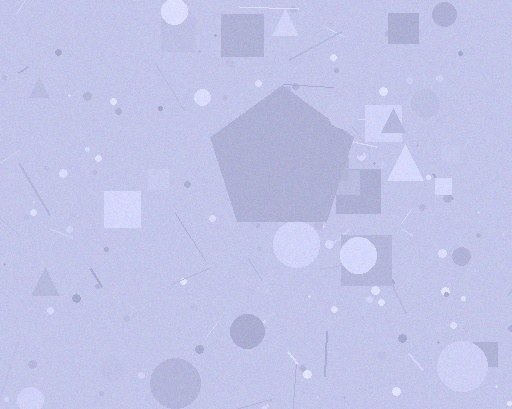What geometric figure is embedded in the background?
A pentagon is embedded in the background.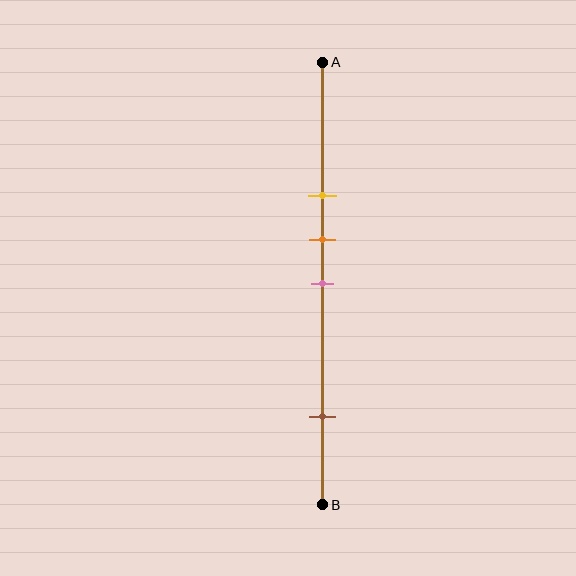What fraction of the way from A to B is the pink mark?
The pink mark is approximately 50% (0.5) of the way from A to B.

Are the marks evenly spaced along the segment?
No, the marks are not evenly spaced.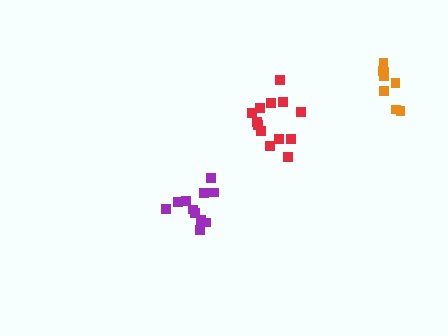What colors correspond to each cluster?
The clusters are colored: red, orange, purple.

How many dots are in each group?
Group 1: 13 dots, Group 2: 8 dots, Group 3: 11 dots (32 total).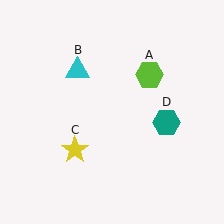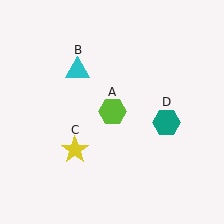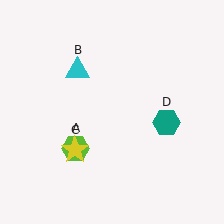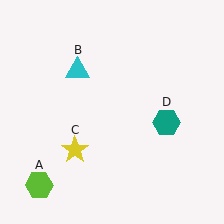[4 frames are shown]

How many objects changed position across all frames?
1 object changed position: lime hexagon (object A).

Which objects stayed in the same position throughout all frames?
Cyan triangle (object B) and yellow star (object C) and teal hexagon (object D) remained stationary.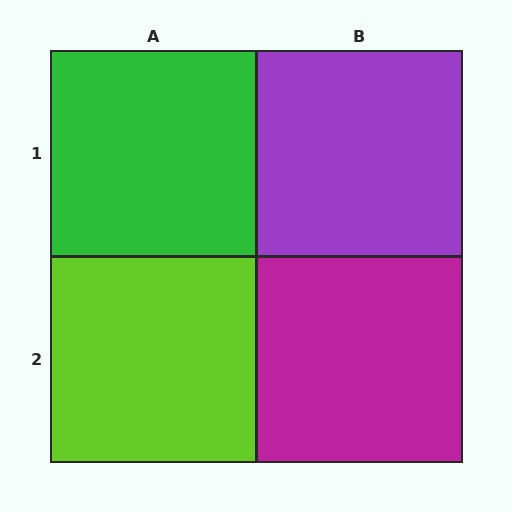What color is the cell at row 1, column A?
Green.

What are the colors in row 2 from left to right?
Lime, magenta.